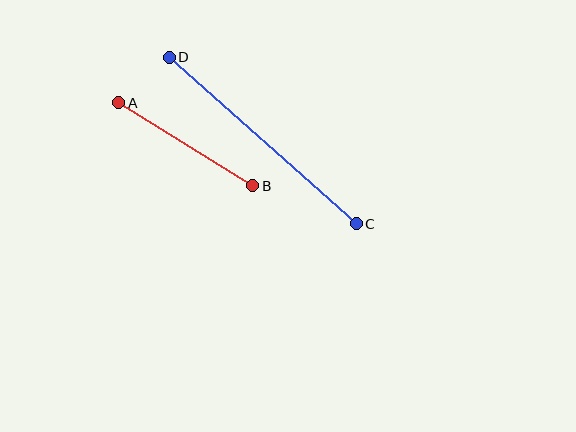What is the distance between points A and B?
The distance is approximately 158 pixels.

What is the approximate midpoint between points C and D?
The midpoint is at approximately (263, 140) pixels.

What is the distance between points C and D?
The distance is approximately 250 pixels.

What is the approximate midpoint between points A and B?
The midpoint is at approximately (186, 144) pixels.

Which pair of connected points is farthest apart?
Points C and D are farthest apart.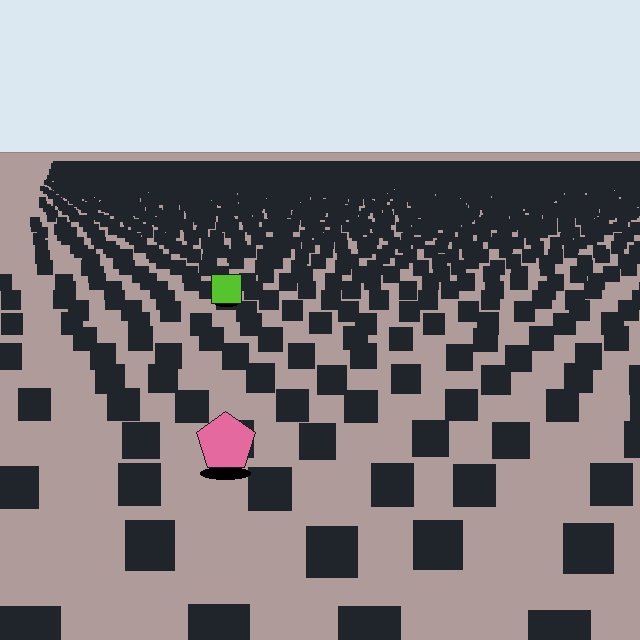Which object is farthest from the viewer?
The lime square is farthest from the viewer. It appears smaller and the ground texture around it is denser.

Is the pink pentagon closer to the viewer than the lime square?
Yes. The pink pentagon is closer — you can tell from the texture gradient: the ground texture is coarser near it.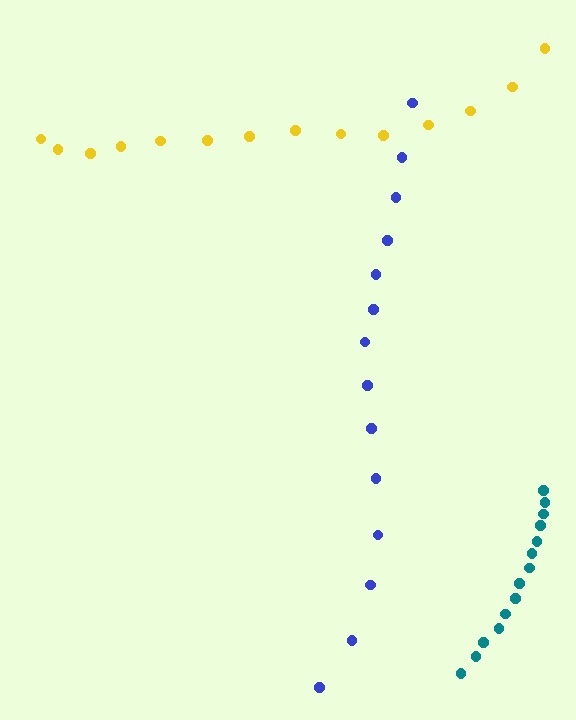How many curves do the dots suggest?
There are 3 distinct paths.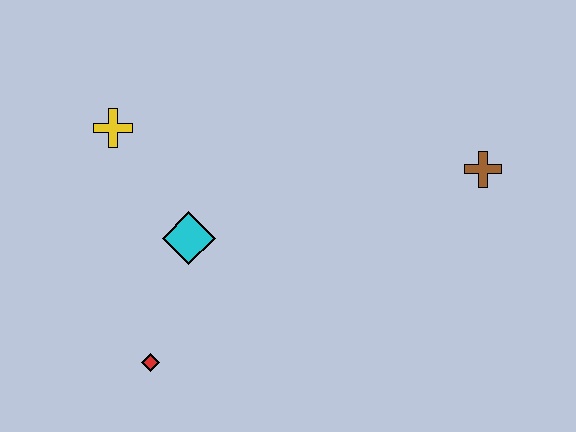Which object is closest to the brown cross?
The cyan diamond is closest to the brown cross.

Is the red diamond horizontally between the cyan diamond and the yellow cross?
Yes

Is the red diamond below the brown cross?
Yes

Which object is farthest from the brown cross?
The red diamond is farthest from the brown cross.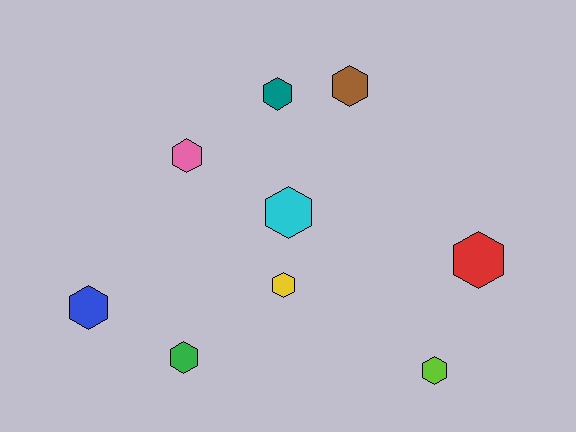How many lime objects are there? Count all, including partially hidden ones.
There is 1 lime object.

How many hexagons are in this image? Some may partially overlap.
There are 9 hexagons.